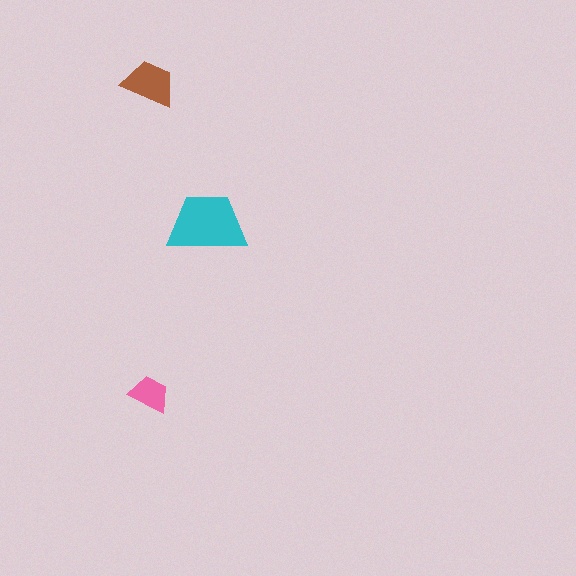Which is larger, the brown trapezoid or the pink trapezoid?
The brown one.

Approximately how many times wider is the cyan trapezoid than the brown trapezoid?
About 1.5 times wider.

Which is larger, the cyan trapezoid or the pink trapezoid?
The cyan one.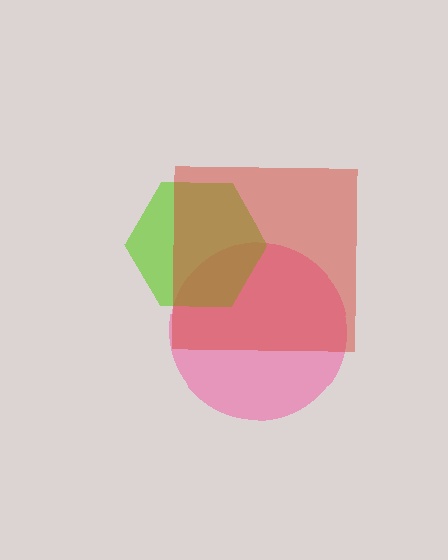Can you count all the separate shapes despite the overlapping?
Yes, there are 3 separate shapes.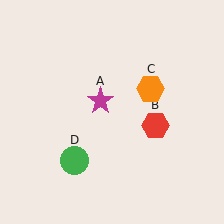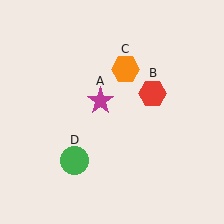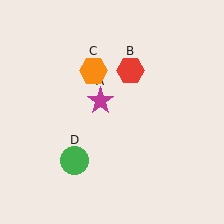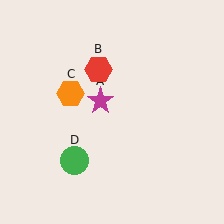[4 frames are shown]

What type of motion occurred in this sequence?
The red hexagon (object B), orange hexagon (object C) rotated counterclockwise around the center of the scene.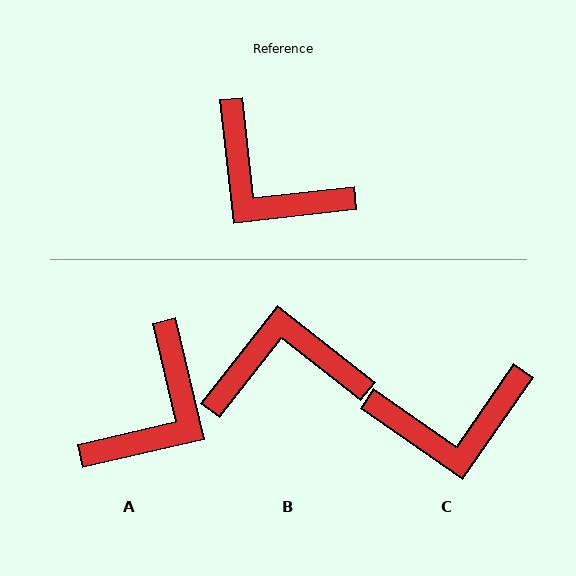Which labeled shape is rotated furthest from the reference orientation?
B, about 135 degrees away.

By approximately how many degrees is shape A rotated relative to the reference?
Approximately 97 degrees counter-clockwise.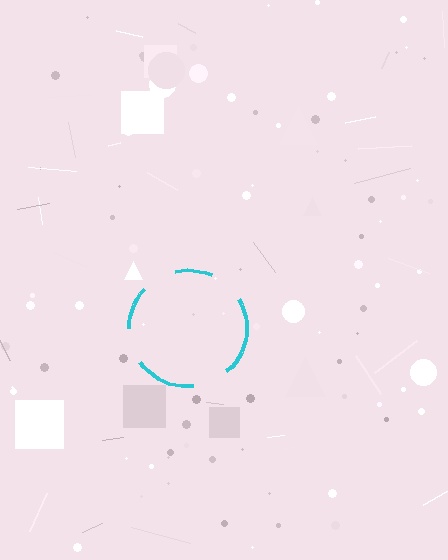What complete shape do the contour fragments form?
The contour fragments form a circle.